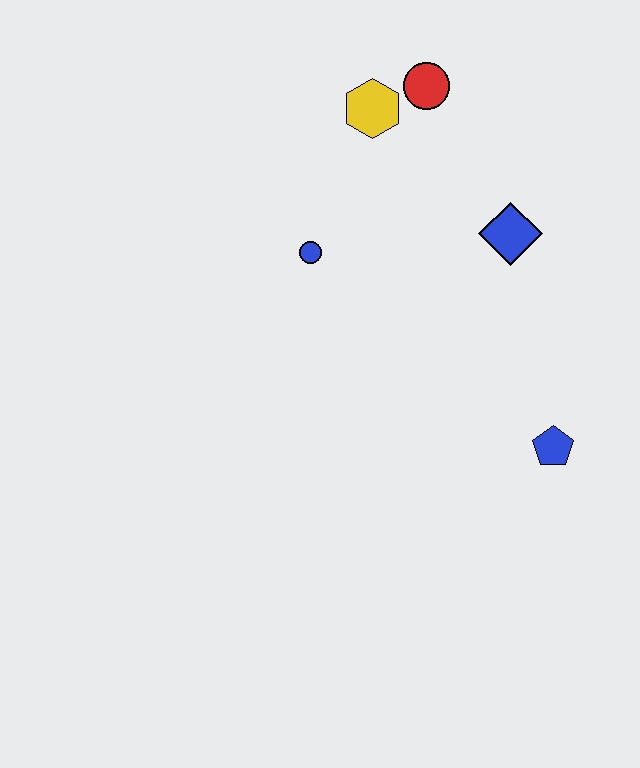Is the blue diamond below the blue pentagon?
No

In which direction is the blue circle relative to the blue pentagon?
The blue circle is to the left of the blue pentagon.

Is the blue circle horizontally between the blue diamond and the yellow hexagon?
No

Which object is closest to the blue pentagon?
The blue diamond is closest to the blue pentagon.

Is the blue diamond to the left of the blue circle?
No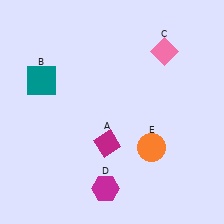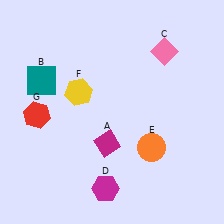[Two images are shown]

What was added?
A yellow hexagon (F), a red hexagon (G) were added in Image 2.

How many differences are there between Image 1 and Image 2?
There are 2 differences between the two images.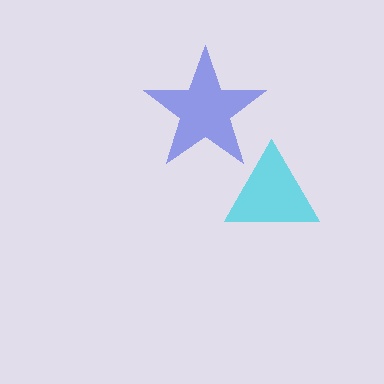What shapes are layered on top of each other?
The layered shapes are: a cyan triangle, a blue star.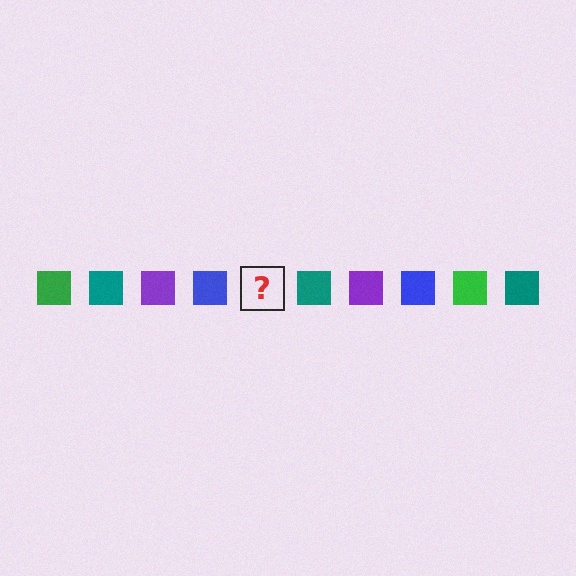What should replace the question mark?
The question mark should be replaced with a green square.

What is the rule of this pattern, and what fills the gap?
The rule is that the pattern cycles through green, teal, purple, blue squares. The gap should be filled with a green square.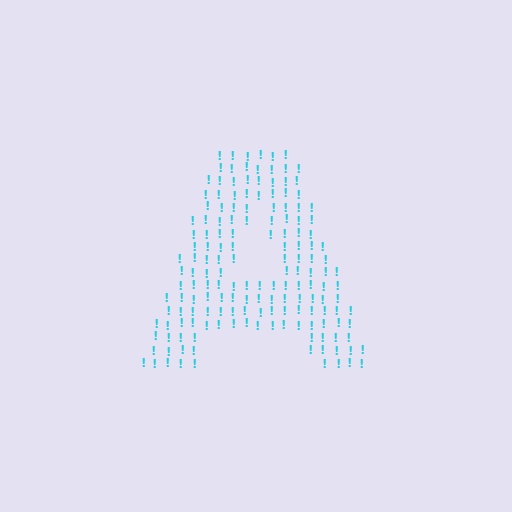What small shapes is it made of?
It is made of small exclamation marks.